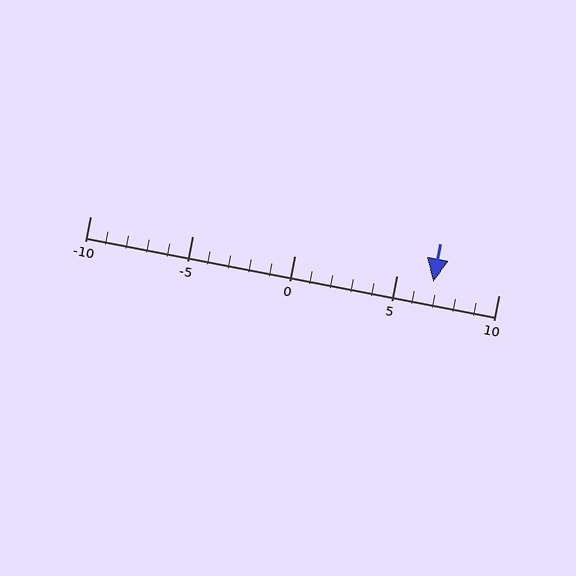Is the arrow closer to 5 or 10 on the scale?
The arrow is closer to 5.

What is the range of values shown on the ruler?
The ruler shows values from -10 to 10.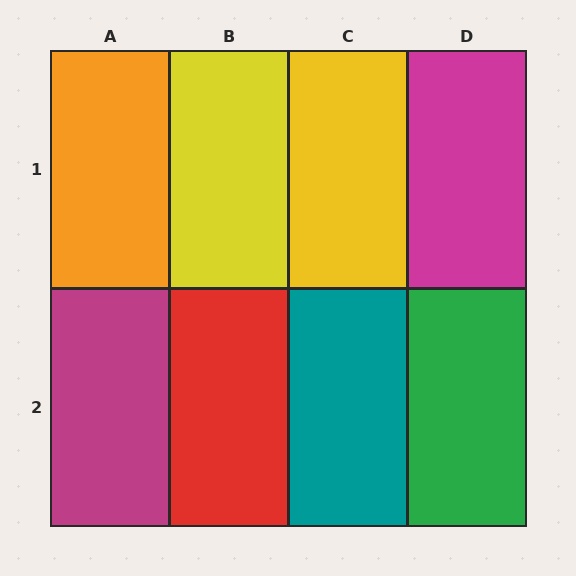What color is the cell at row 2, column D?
Green.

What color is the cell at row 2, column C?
Teal.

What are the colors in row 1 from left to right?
Orange, yellow, yellow, magenta.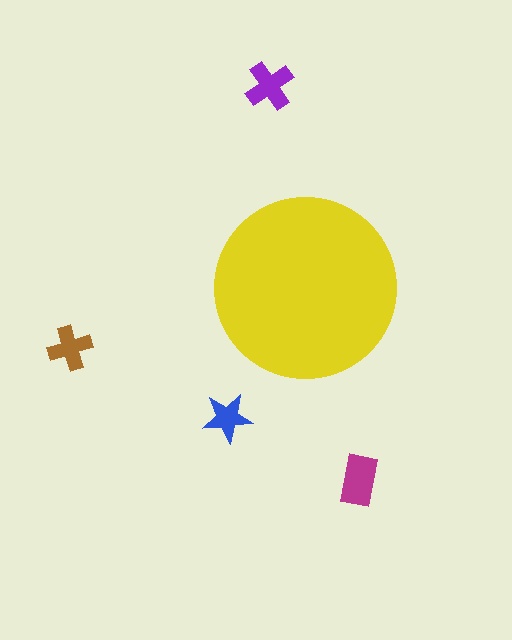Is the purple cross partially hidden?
No, the purple cross is fully visible.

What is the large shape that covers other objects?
A yellow circle.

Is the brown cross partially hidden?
No, the brown cross is fully visible.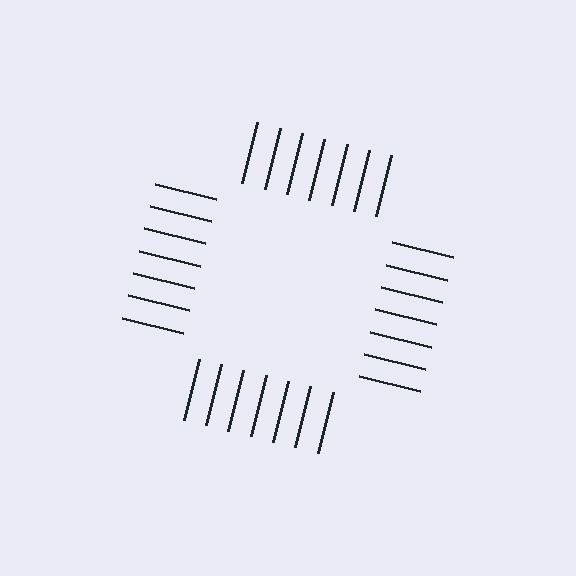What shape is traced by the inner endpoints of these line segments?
An illusory square — the line segments terminate on its edges but no continuous stroke is drawn.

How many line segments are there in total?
28 — 7 along each of the 4 edges.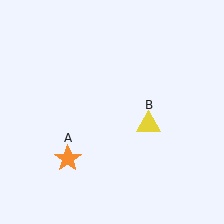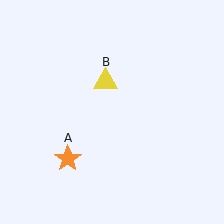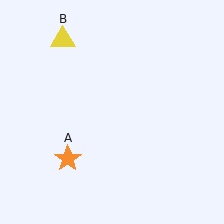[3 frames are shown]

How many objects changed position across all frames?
1 object changed position: yellow triangle (object B).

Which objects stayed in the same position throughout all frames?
Orange star (object A) remained stationary.